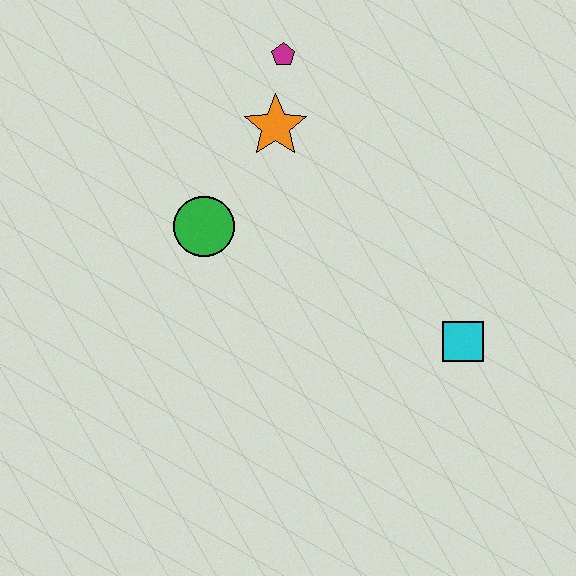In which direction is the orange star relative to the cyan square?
The orange star is above the cyan square.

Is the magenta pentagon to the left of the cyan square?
Yes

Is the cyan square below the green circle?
Yes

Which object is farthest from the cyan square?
The magenta pentagon is farthest from the cyan square.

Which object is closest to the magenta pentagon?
The orange star is closest to the magenta pentagon.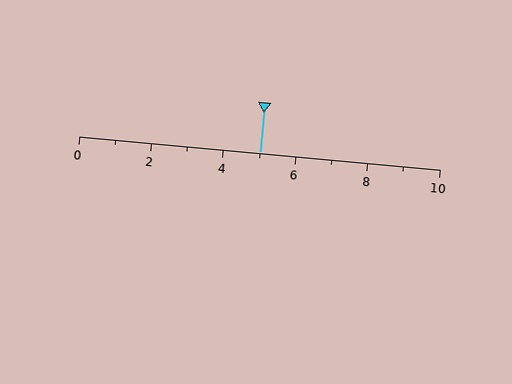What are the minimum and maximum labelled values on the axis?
The axis runs from 0 to 10.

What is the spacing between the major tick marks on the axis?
The major ticks are spaced 2 apart.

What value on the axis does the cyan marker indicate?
The marker indicates approximately 5.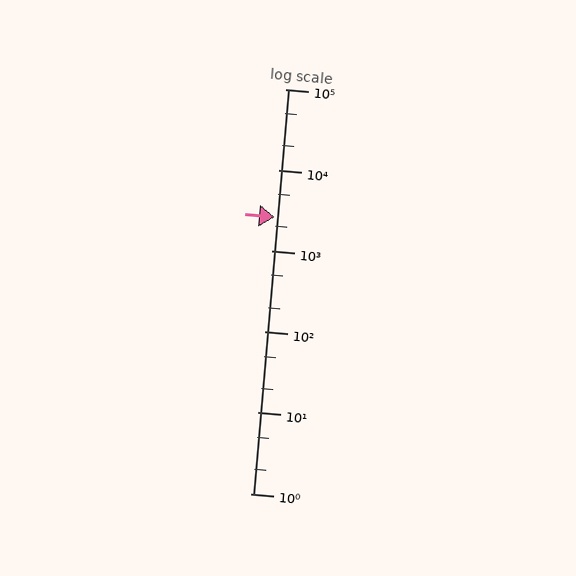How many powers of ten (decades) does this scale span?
The scale spans 5 decades, from 1 to 100000.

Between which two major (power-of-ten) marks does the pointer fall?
The pointer is between 1000 and 10000.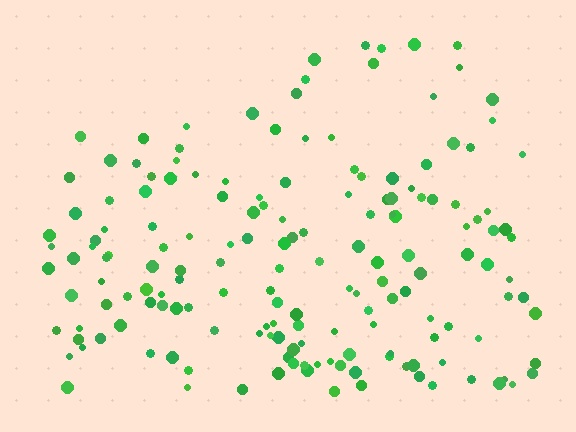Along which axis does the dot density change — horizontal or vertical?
Vertical.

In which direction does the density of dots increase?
From top to bottom, with the bottom side densest.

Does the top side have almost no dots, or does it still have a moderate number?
Still a moderate number, just noticeably fewer than the bottom.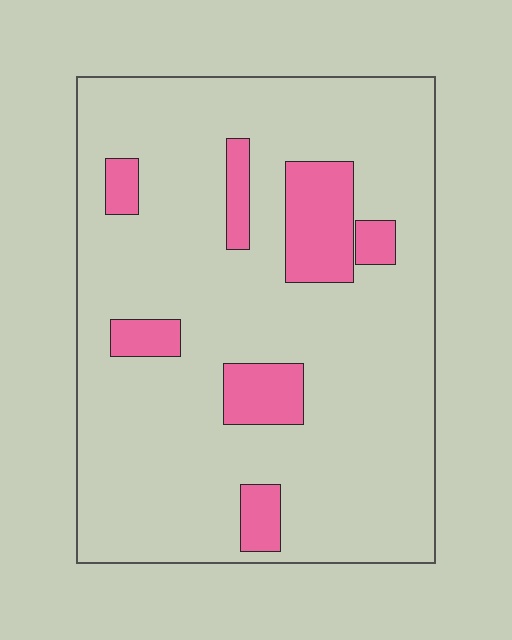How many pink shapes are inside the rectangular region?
7.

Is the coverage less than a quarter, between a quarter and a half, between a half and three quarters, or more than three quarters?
Less than a quarter.